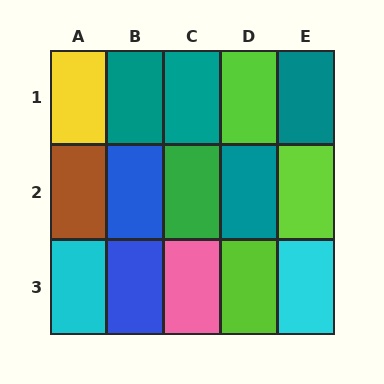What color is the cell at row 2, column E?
Lime.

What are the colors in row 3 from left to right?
Cyan, blue, pink, lime, cyan.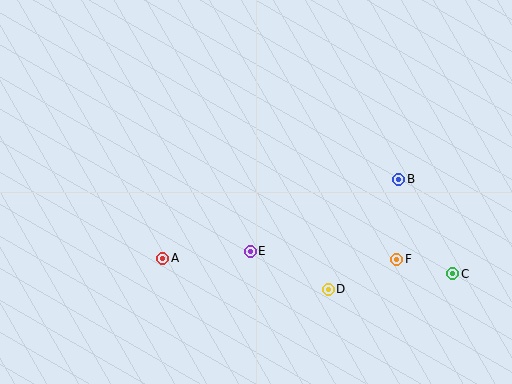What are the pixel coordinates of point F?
Point F is at (397, 259).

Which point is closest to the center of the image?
Point E at (250, 251) is closest to the center.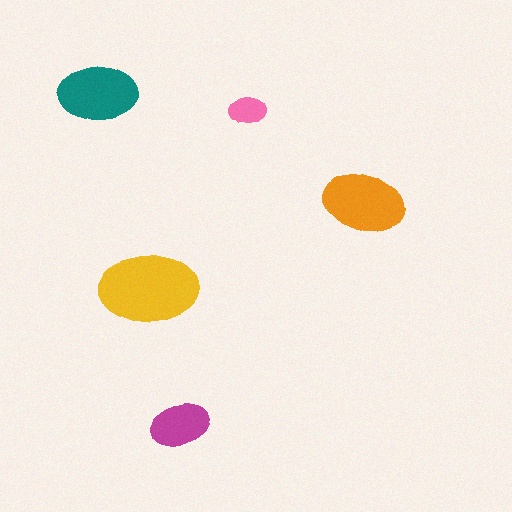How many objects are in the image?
There are 5 objects in the image.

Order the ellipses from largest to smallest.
the yellow one, the orange one, the teal one, the magenta one, the pink one.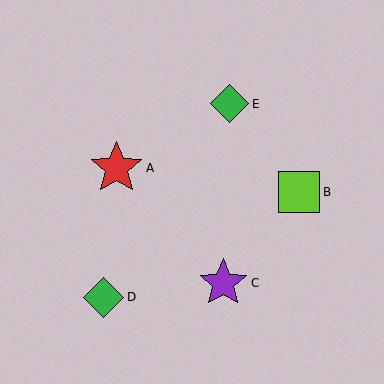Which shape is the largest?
The red star (labeled A) is the largest.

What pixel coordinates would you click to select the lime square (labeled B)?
Click at (299, 192) to select the lime square B.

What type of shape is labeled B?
Shape B is a lime square.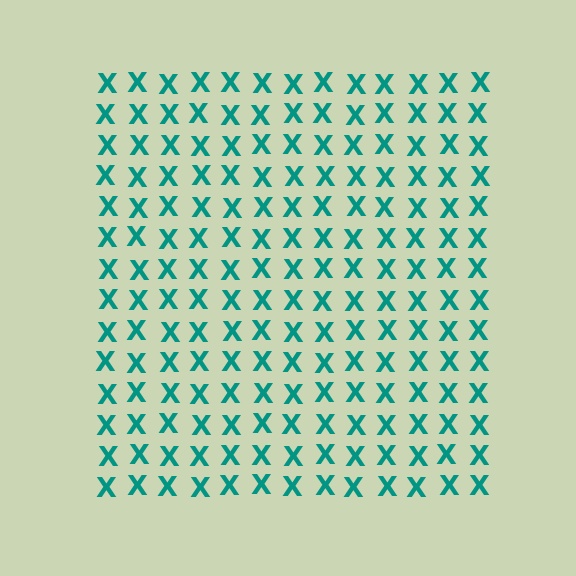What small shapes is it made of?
It is made of small letter X's.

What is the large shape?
The large shape is a square.